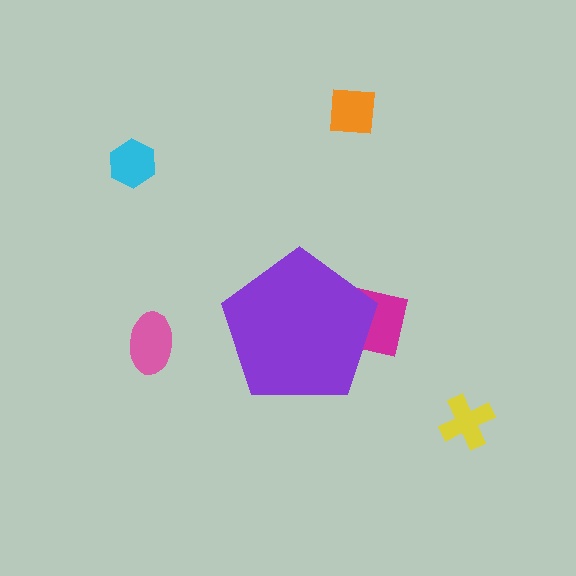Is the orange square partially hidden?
No, the orange square is fully visible.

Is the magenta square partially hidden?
Yes, the magenta square is partially hidden behind the purple pentagon.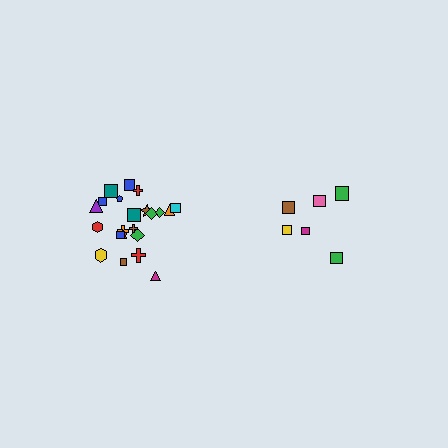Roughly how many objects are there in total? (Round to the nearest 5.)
Roughly 30 objects in total.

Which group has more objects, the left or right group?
The left group.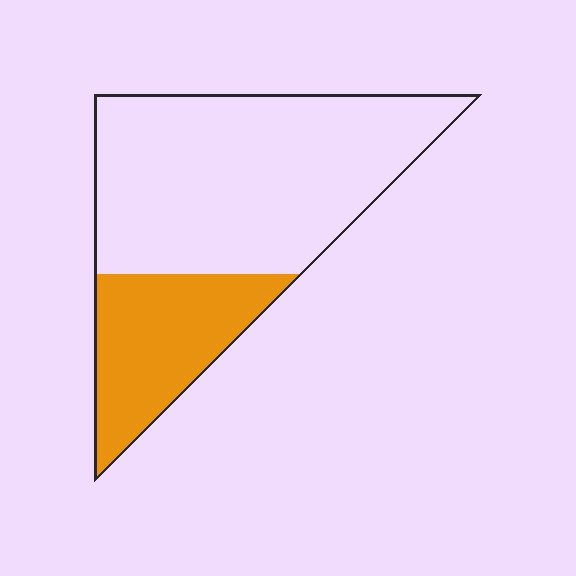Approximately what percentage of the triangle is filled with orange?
Approximately 30%.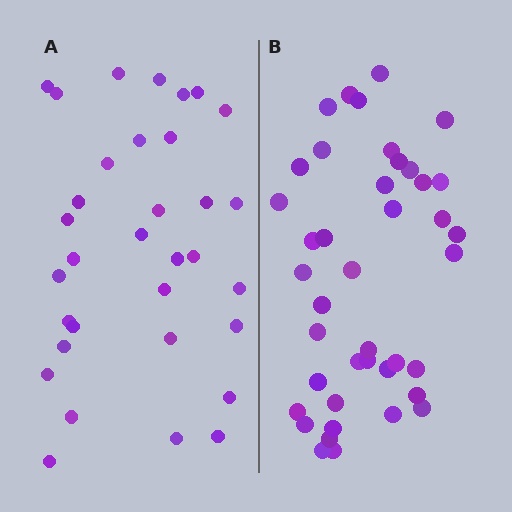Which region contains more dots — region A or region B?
Region B (the right region) has more dots.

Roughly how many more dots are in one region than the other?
Region B has roughly 8 or so more dots than region A.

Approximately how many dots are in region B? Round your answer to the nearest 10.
About 40 dots. (The exact count is 41, which rounds to 40.)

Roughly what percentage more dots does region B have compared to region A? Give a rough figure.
About 25% more.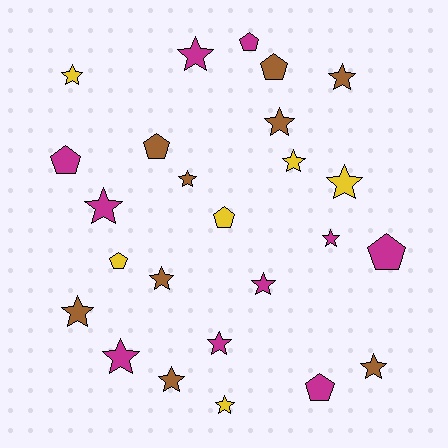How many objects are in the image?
There are 25 objects.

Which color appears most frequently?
Magenta, with 10 objects.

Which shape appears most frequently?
Star, with 17 objects.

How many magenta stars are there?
There are 6 magenta stars.